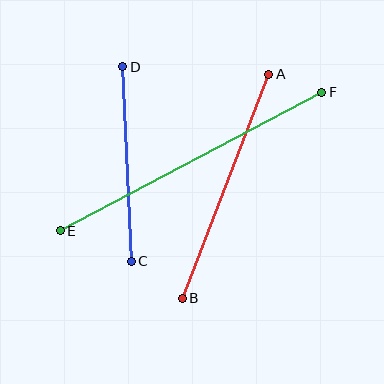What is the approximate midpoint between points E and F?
The midpoint is at approximately (191, 162) pixels.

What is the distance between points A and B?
The distance is approximately 240 pixels.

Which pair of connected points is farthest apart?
Points E and F are farthest apart.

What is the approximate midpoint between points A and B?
The midpoint is at approximately (226, 186) pixels.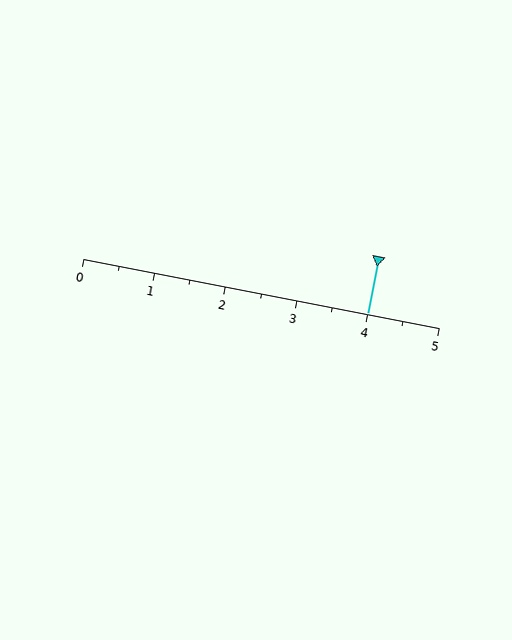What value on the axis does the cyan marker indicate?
The marker indicates approximately 4.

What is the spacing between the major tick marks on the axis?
The major ticks are spaced 1 apart.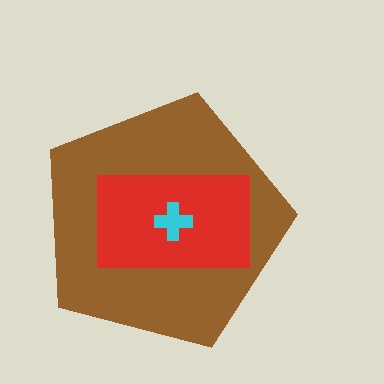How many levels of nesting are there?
3.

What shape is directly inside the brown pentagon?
The red rectangle.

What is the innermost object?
The cyan cross.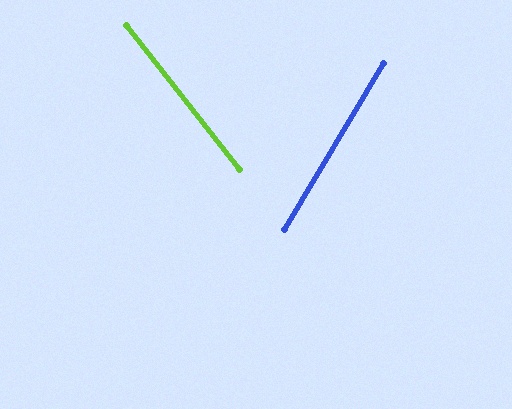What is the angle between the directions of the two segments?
Approximately 69 degrees.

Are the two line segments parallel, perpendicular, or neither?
Neither parallel nor perpendicular — they differ by about 69°.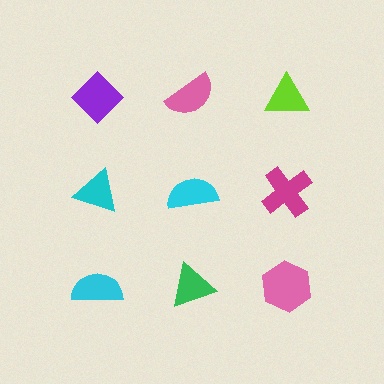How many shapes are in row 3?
3 shapes.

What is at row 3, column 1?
A cyan semicircle.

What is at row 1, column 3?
A lime triangle.